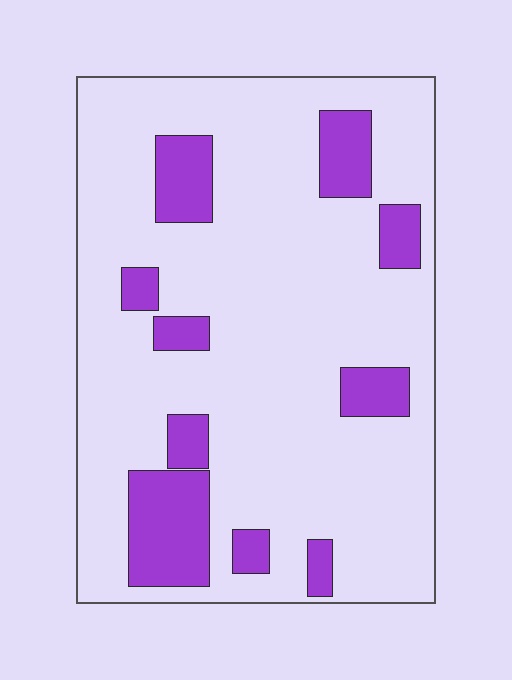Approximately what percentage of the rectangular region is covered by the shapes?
Approximately 20%.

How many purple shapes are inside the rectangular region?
10.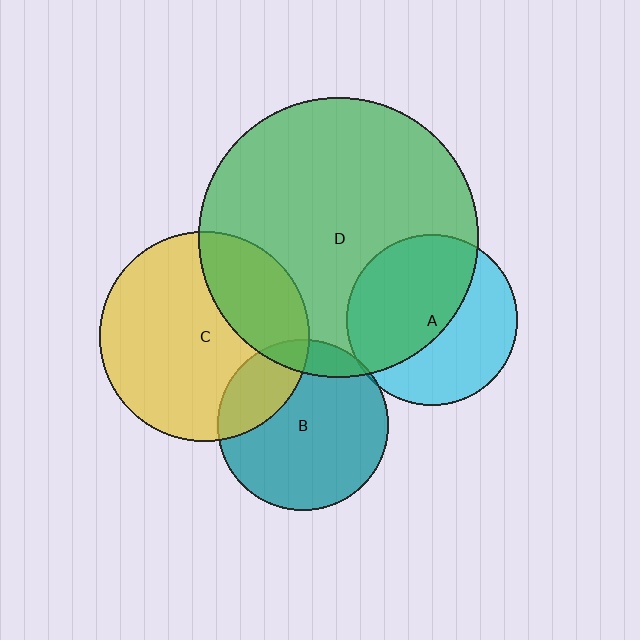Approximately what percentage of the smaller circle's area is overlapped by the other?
Approximately 55%.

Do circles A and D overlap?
Yes.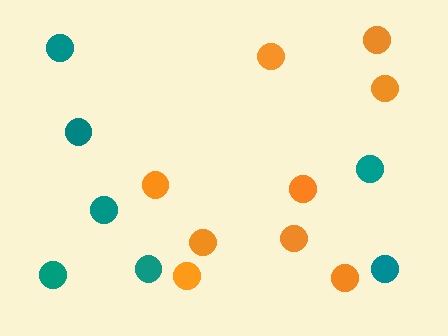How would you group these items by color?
There are 2 groups: one group of teal circles (7) and one group of orange circles (9).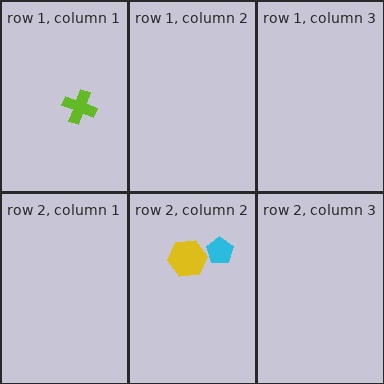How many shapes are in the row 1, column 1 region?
1.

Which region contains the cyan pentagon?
The row 2, column 2 region.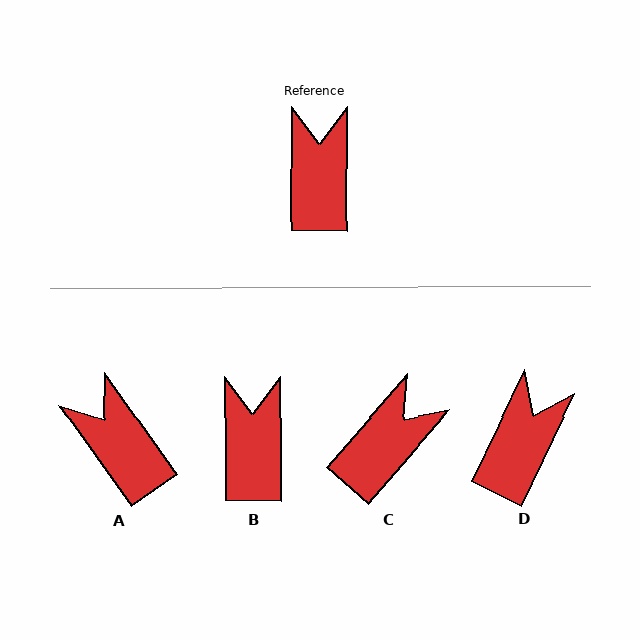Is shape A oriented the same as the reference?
No, it is off by about 36 degrees.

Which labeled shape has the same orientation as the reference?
B.